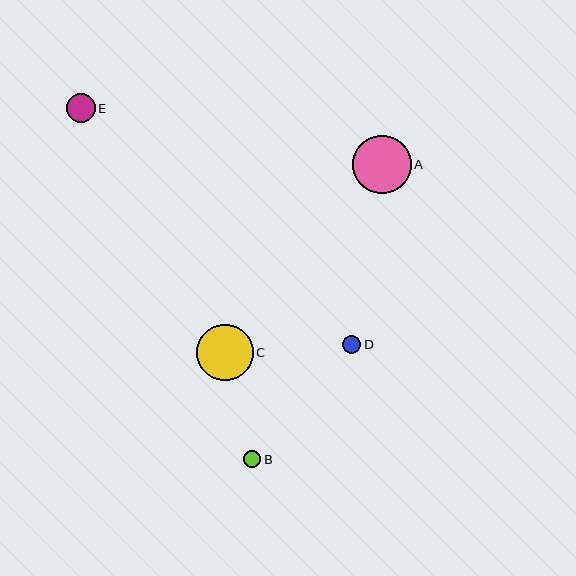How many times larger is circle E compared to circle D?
Circle E is approximately 1.6 times the size of circle D.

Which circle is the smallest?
Circle B is the smallest with a size of approximately 17 pixels.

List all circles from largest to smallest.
From largest to smallest: A, C, E, D, B.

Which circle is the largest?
Circle A is the largest with a size of approximately 58 pixels.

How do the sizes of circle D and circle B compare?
Circle D and circle B are approximately the same size.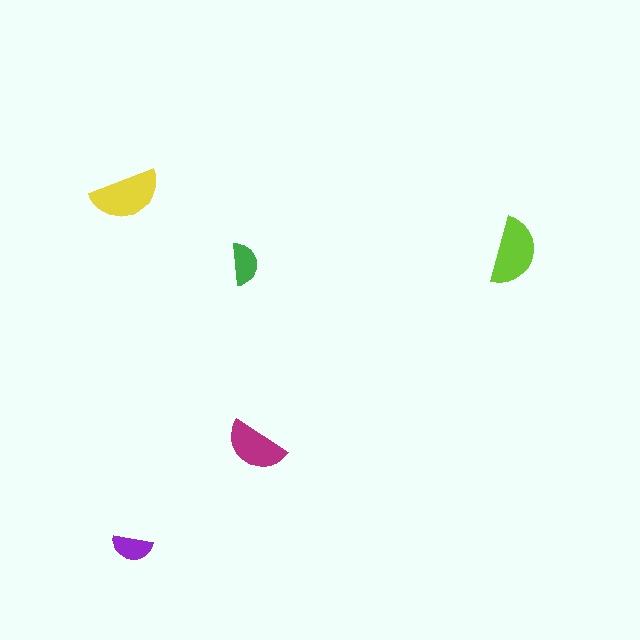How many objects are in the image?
There are 5 objects in the image.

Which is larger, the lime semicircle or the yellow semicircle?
The yellow one.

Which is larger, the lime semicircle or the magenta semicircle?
The lime one.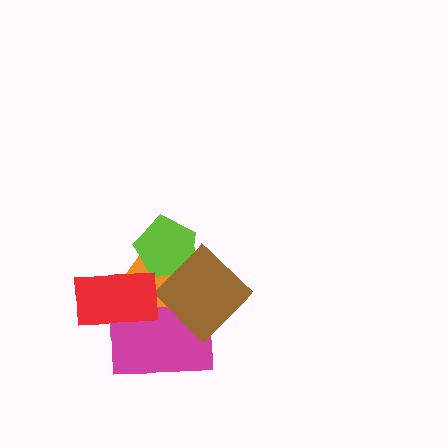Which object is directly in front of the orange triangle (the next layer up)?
The lime pentagon is directly in front of the orange triangle.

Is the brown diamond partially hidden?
No, no other shape covers it.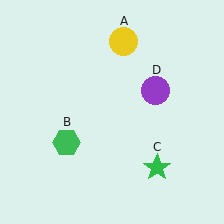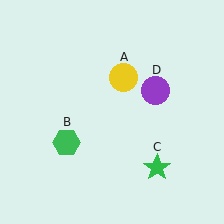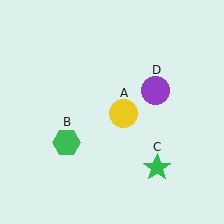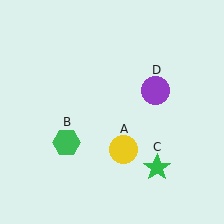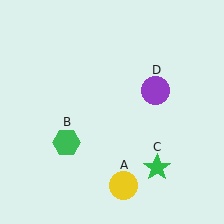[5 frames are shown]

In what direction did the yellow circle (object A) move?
The yellow circle (object A) moved down.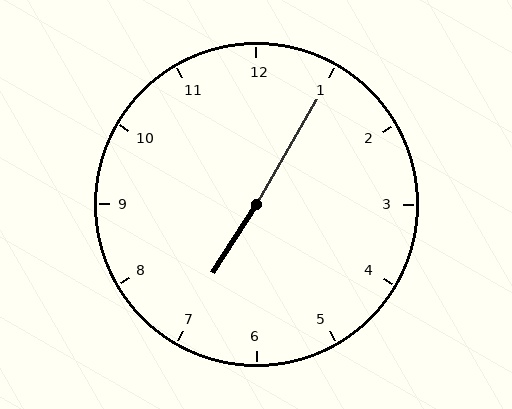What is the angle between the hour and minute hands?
Approximately 178 degrees.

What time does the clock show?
7:05.